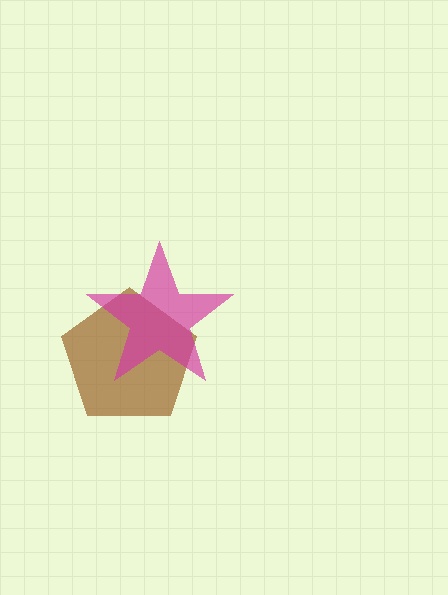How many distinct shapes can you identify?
There are 2 distinct shapes: a brown pentagon, a magenta star.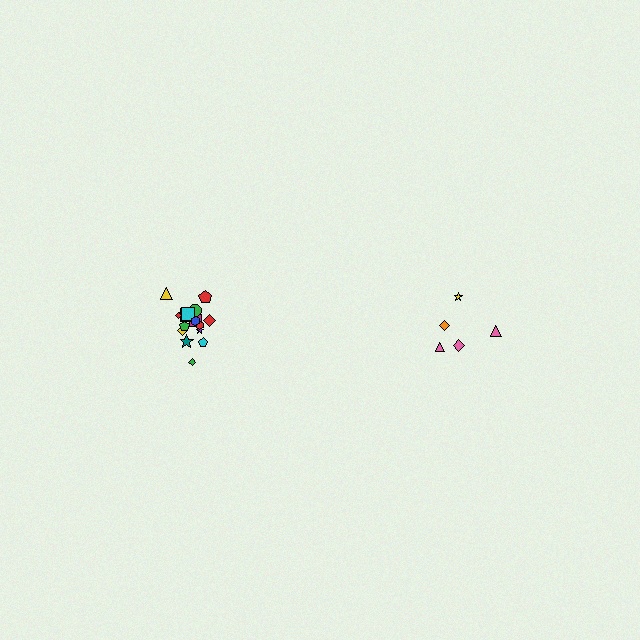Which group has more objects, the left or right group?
The left group.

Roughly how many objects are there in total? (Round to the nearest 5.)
Roughly 25 objects in total.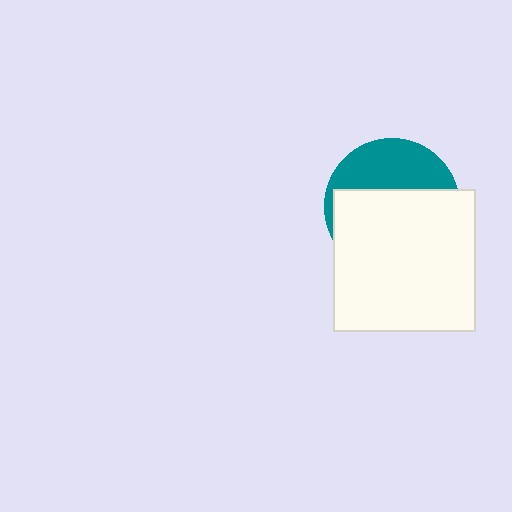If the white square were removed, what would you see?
You would see the complete teal circle.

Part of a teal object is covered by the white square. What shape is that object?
It is a circle.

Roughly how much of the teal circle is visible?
A small part of it is visible (roughly 37%).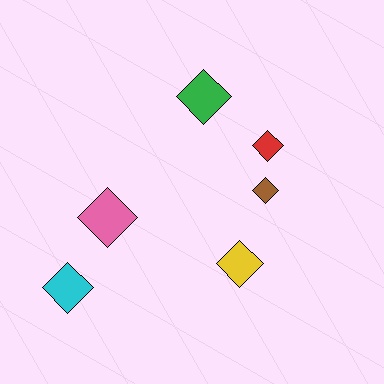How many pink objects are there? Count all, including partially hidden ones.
There is 1 pink object.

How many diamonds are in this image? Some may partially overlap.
There are 6 diamonds.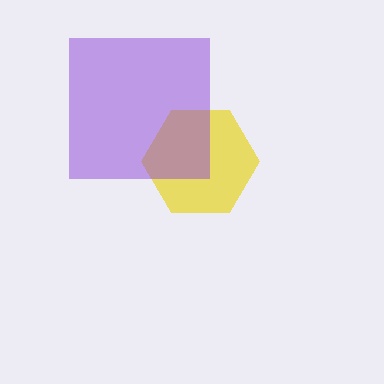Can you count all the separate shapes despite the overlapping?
Yes, there are 2 separate shapes.